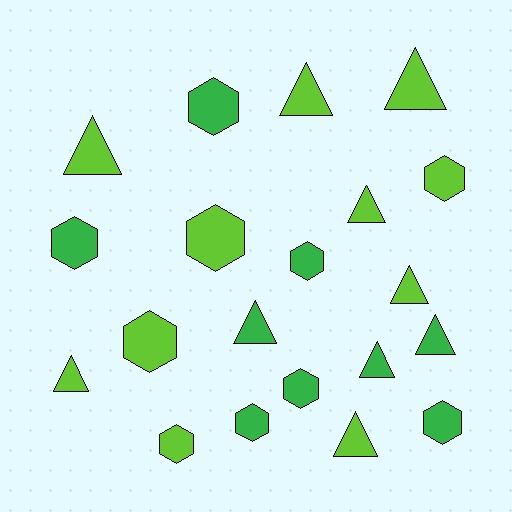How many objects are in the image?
There are 20 objects.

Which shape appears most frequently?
Hexagon, with 10 objects.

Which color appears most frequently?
Lime, with 11 objects.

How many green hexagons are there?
There are 6 green hexagons.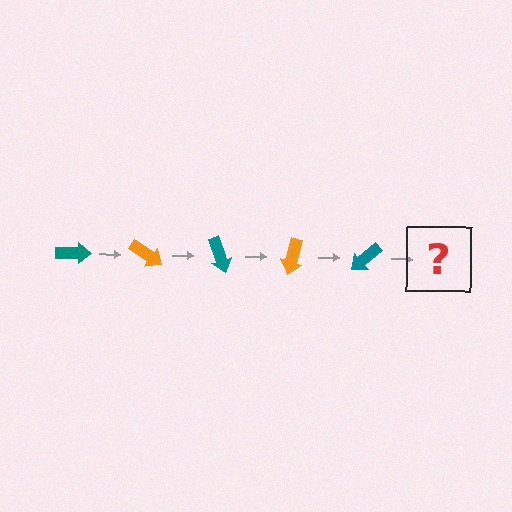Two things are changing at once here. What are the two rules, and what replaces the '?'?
The two rules are that it rotates 35 degrees each step and the color cycles through teal and orange. The '?' should be an orange arrow, rotated 175 degrees from the start.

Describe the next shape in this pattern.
It should be an orange arrow, rotated 175 degrees from the start.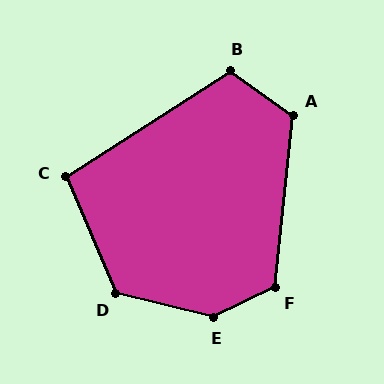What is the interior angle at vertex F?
Approximately 121 degrees (obtuse).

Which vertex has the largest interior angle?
E, at approximately 141 degrees.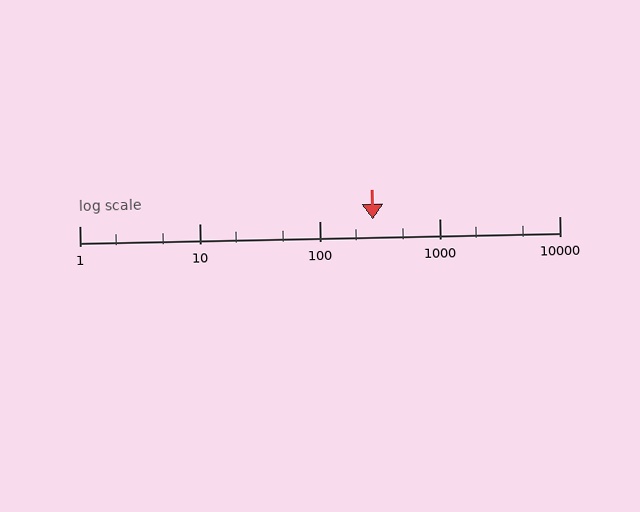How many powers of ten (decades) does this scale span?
The scale spans 4 decades, from 1 to 10000.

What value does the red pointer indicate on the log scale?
The pointer indicates approximately 280.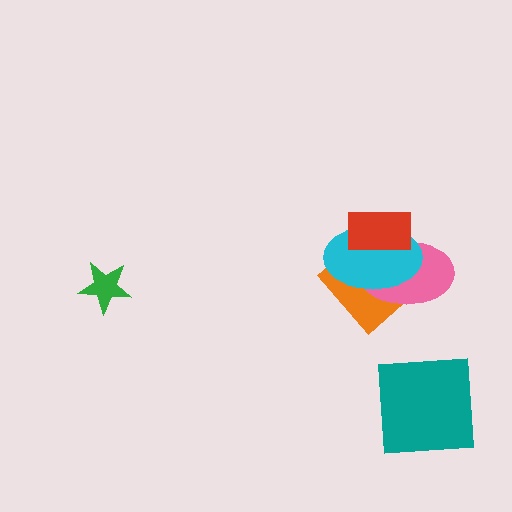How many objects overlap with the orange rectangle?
3 objects overlap with the orange rectangle.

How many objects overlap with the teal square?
0 objects overlap with the teal square.